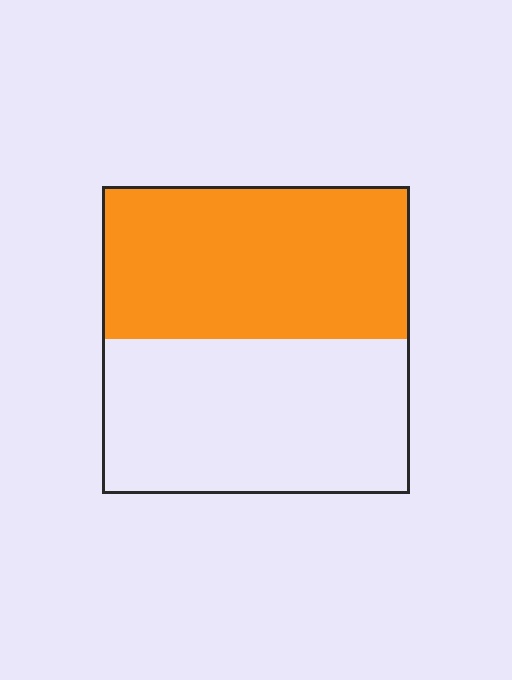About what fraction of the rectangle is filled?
About one half (1/2).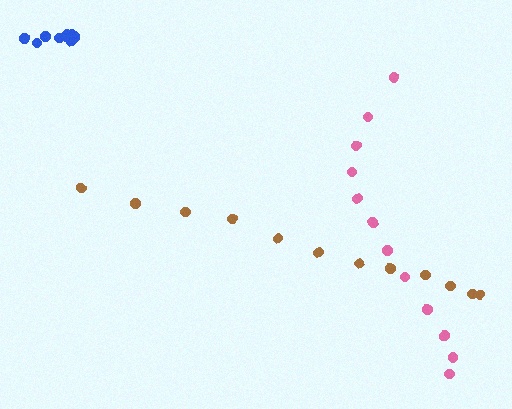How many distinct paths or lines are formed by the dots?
There are 3 distinct paths.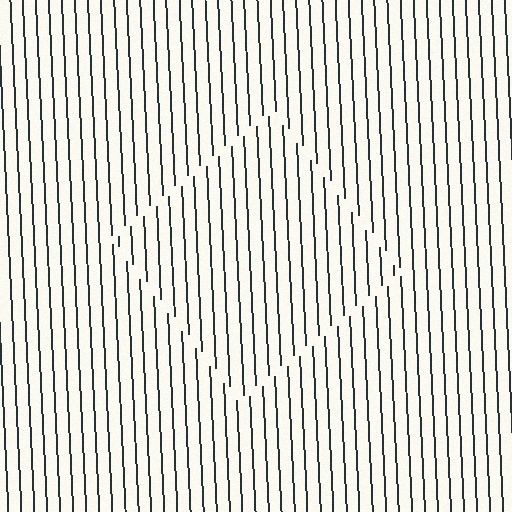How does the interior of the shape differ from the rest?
The interior of the shape contains the same grating, shifted by half a period — the contour is defined by the phase discontinuity where line-ends from the inner and outer gratings abut.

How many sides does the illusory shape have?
4 sides — the line-ends trace a square.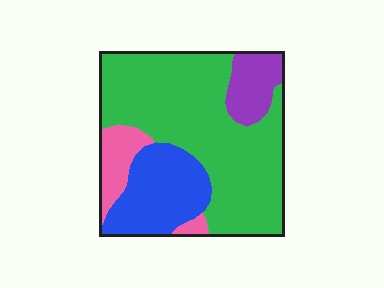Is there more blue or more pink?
Blue.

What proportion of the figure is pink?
Pink covers 10% of the figure.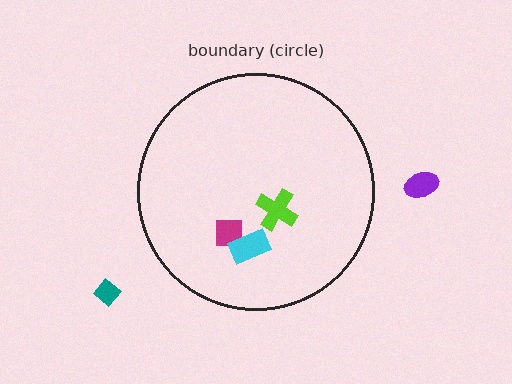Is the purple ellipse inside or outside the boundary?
Outside.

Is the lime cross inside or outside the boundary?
Inside.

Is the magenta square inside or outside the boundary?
Inside.